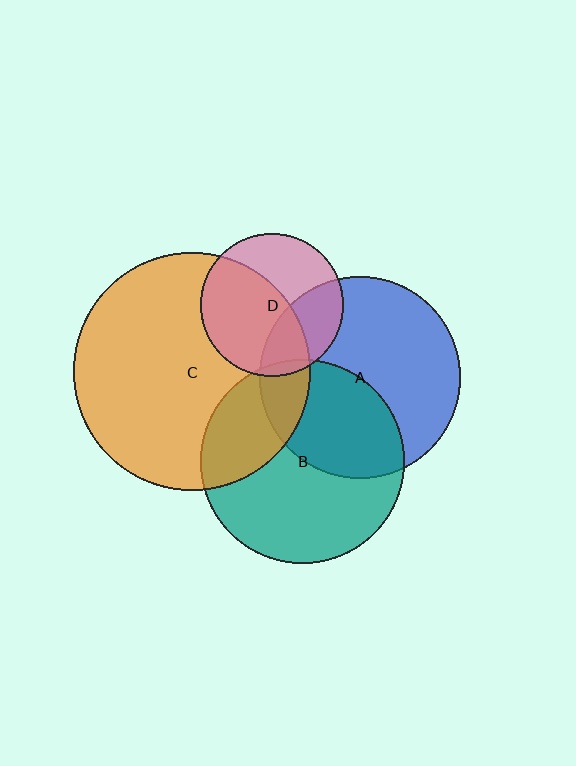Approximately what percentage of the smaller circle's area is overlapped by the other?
Approximately 40%.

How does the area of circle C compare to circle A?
Approximately 1.4 times.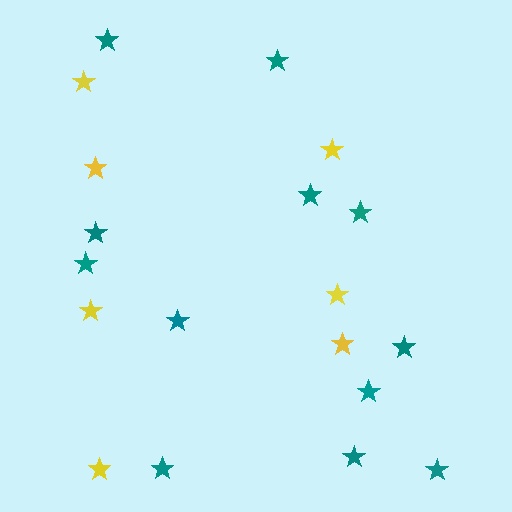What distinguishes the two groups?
There are 2 groups: one group of teal stars (12) and one group of yellow stars (7).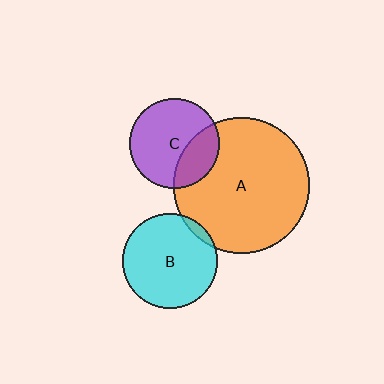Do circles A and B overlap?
Yes.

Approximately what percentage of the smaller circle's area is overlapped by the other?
Approximately 5%.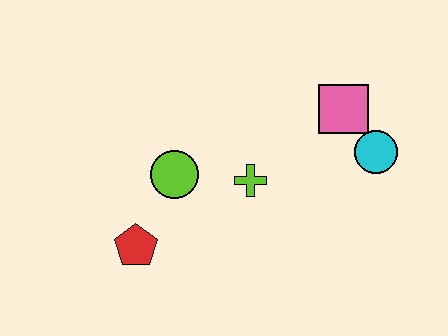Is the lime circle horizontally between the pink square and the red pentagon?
Yes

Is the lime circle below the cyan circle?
Yes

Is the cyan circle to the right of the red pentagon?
Yes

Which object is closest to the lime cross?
The lime circle is closest to the lime cross.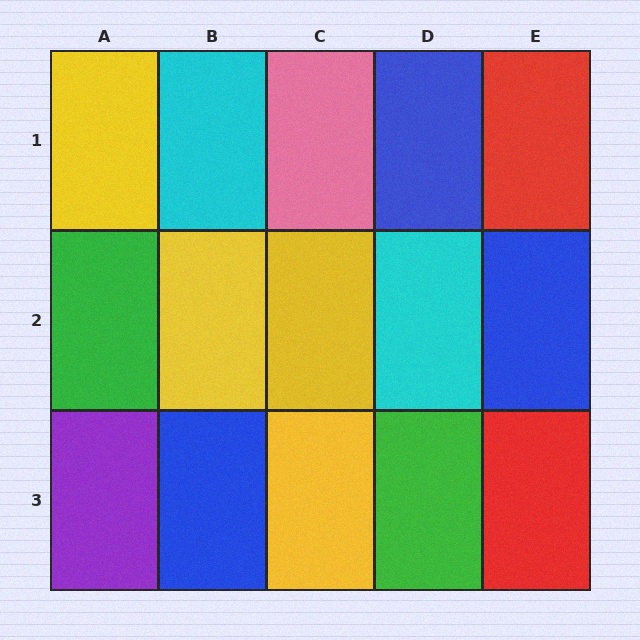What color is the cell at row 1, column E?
Red.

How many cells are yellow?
4 cells are yellow.